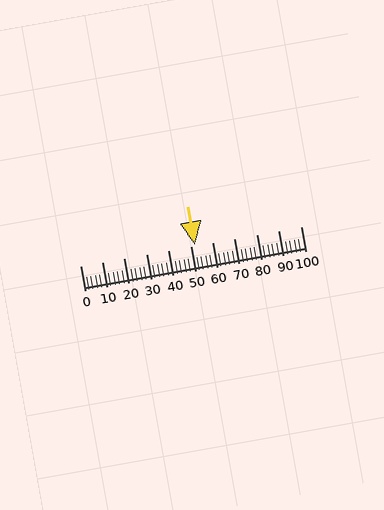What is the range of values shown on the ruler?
The ruler shows values from 0 to 100.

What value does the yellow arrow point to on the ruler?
The yellow arrow points to approximately 52.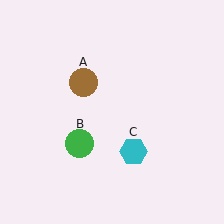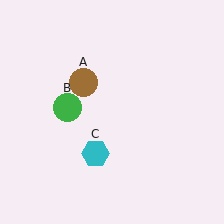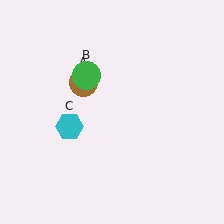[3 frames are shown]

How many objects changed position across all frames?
2 objects changed position: green circle (object B), cyan hexagon (object C).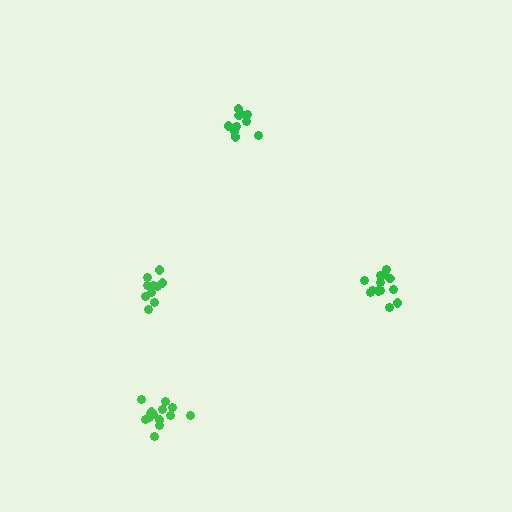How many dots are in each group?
Group 1: 10 dots, Group 2: 14 dots, Group 3: 10 dots, Group 4: 13 dots (47 total).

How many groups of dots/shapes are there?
There are 4 groups.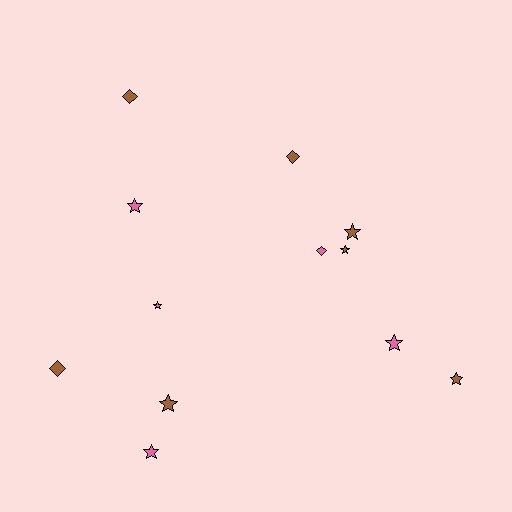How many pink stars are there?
There are 4 pink stars.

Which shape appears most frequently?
Star, with 8 objects.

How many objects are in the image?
There are 12 objects.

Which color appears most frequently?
Brown, with 7 objects.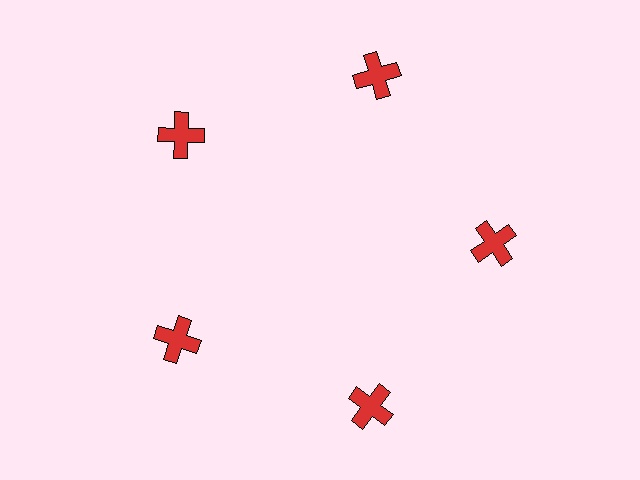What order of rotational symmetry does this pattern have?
This pattern has 5-fold rotational symmetry.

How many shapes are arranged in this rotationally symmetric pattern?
There are 5 shapes, arranged in 5 groups of 1.